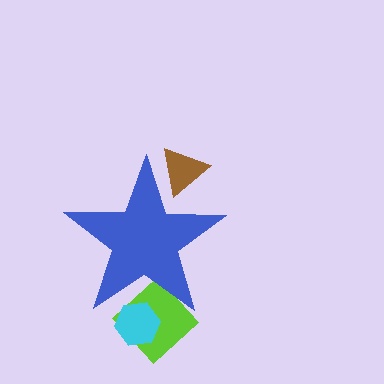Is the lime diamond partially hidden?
Yes, the lime diamond is partially hidden behind the blue star.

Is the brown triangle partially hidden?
Yes, the brown triangle is partially hidden behind the blue star.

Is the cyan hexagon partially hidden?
Yes, the cyan hexagon is partially hidden behind the blue star.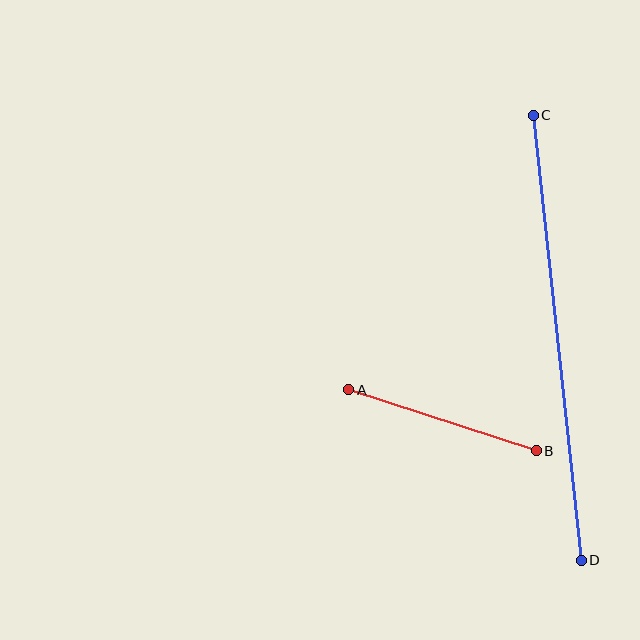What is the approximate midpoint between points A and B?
The midpoint is at approximately (442, 420) pixels.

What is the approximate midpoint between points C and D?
The midpoint is at approximately (557, 338) pixels.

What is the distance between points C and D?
The distance is approximately 448 pixels.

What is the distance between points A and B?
The distance is approximately 197 pixels.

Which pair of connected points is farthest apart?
Points C and D are farthest apart.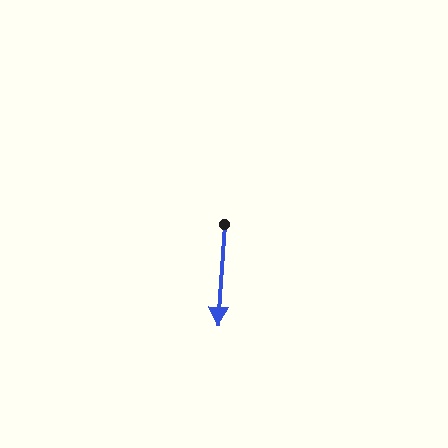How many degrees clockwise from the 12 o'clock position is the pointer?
Approximately 184 degrees.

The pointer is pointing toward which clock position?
Roughly 6 o'clock.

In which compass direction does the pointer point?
South.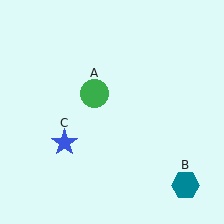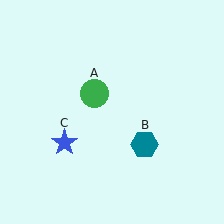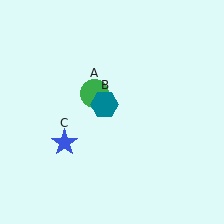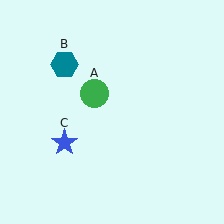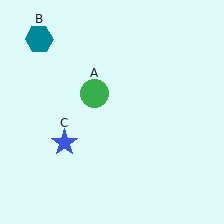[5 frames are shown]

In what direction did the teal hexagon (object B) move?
The teal hexagon (object B) moved up and to the left.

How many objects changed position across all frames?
1 object changed position: teal hexagon (object B).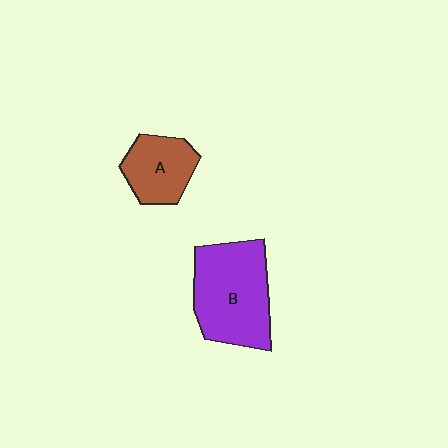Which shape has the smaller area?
Shape A (brown).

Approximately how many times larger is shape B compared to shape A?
Approximately 1.7 times.